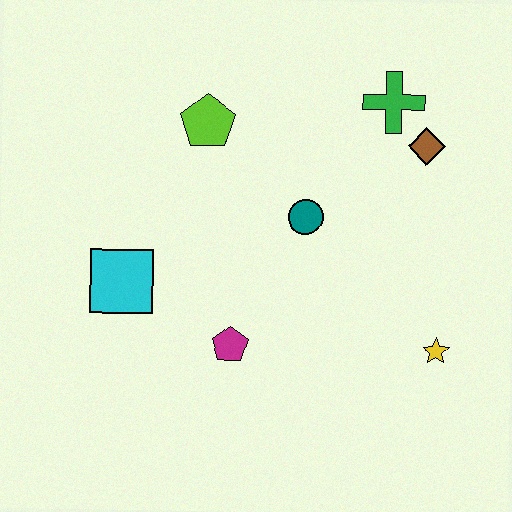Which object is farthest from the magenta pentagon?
The green cross is farthest from the magenta pentagon.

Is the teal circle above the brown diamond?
No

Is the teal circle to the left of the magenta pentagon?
No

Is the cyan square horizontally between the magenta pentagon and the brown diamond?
No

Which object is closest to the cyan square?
The magenta pentagon is closest to the cyan square.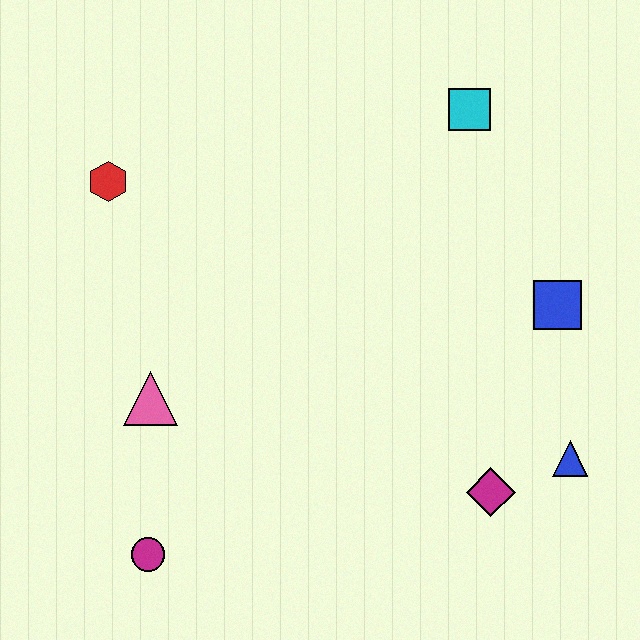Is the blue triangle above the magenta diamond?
Yes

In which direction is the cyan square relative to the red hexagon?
The cyan square is to the right of the red hexagon.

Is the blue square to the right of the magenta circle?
Yes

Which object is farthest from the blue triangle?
The red hexagon is farthest from the blue triangle.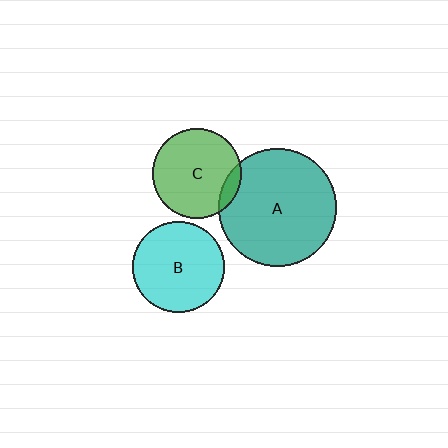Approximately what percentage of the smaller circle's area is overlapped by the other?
Approximately 10%.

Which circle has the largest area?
Circle A (teal).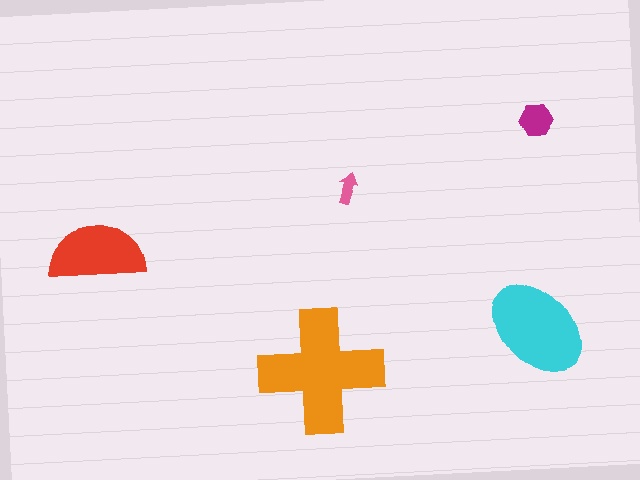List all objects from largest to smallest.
The orange cross, the cyan ellipse, the red semicircle, the magenta hexagon, the pink arrow.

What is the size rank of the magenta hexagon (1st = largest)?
4th.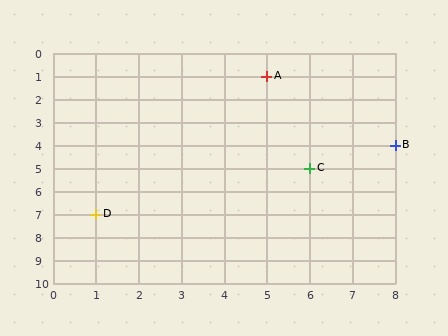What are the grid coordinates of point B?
Point B is at grid coordinates (8, 4).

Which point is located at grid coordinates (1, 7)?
Point D is at (1, 7).